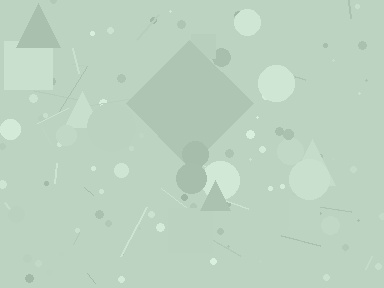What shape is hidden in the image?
A diamond is hidden in the image.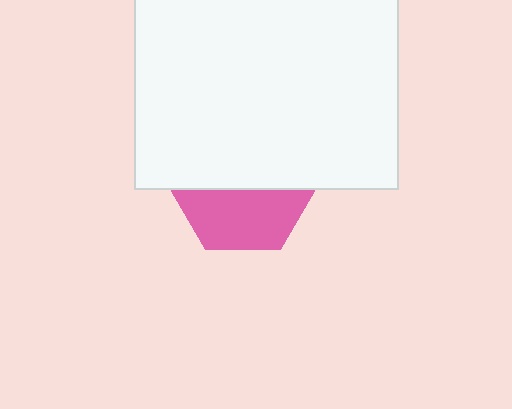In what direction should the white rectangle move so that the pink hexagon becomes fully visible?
The white rectangle should move up. That is the shortest direction to clear the overlap and leave the pink hexagon fully visible.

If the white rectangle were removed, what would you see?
You would see the complete pink hexagon.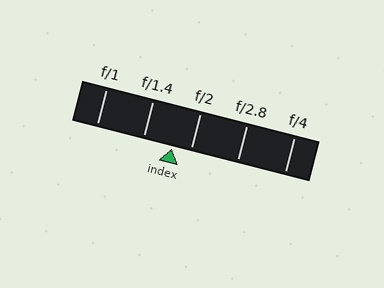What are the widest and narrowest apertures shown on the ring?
The widest aperture shown is f/1 and the narrowest is f/4.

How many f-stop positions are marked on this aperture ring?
There are 5 f-stop positions marked.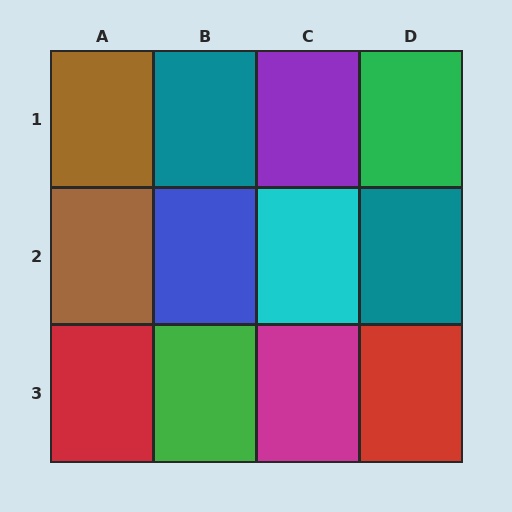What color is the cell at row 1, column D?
Green.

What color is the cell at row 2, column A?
Brown.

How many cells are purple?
1 cell is purple.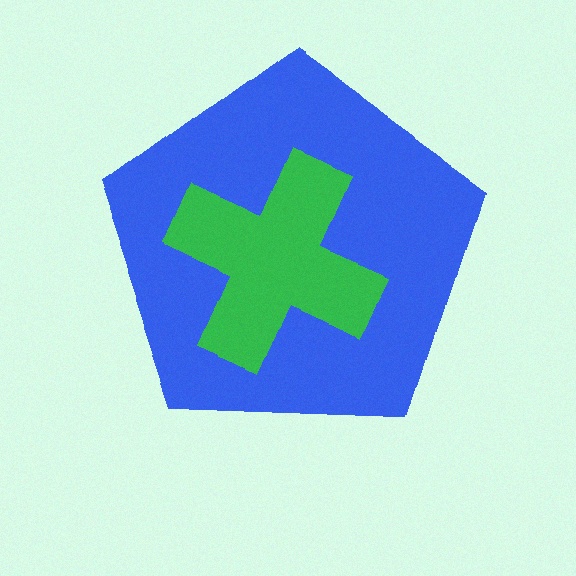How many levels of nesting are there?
2.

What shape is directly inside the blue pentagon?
The green cross.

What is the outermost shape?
The blue pentagon.